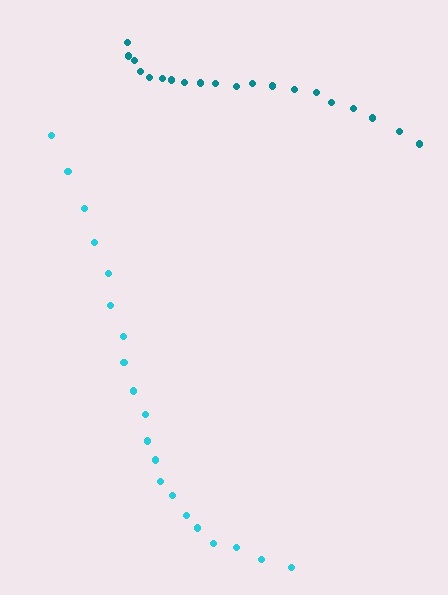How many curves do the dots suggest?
There are 2 distinct paths.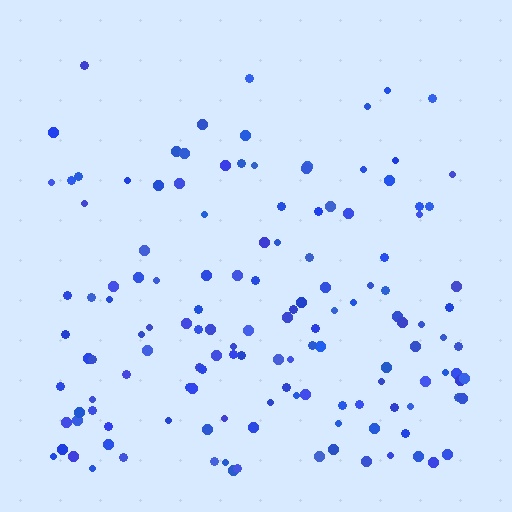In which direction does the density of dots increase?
From top to bottom, with the bottom side densest.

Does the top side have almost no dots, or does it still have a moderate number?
Still a moderate number, just noticeably fewer than the bottom.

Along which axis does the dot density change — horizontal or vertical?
Vertical.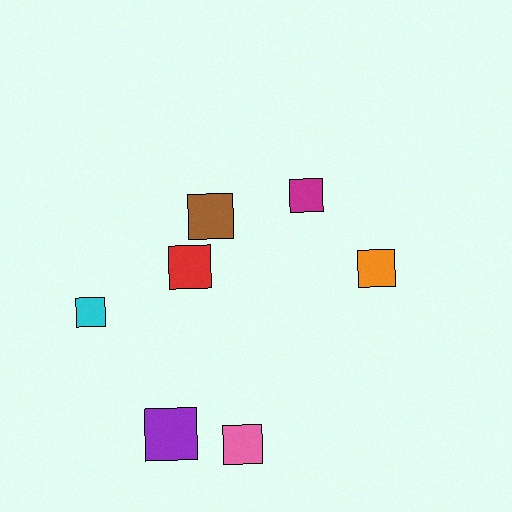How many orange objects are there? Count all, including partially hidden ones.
There is 1 orange object.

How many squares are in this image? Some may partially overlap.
There are 7 squares.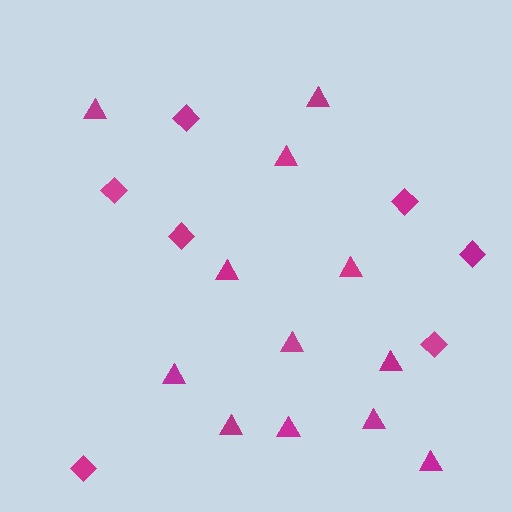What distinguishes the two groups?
There are 2 groups: one group of triangles (12) and one group of diamonds (7).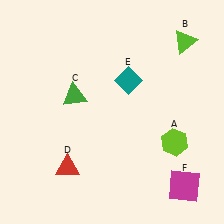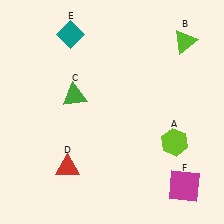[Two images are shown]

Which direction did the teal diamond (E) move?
The teal diamond (E) moved left.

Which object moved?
The teal diamond (E) moved left.